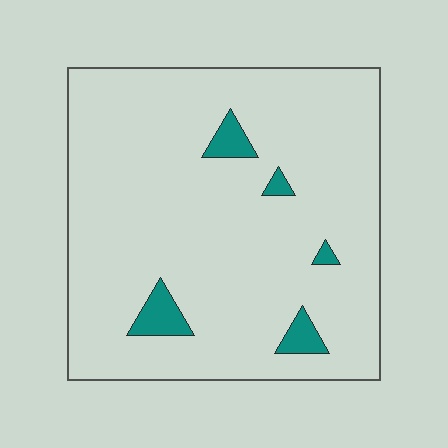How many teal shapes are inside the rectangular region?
5.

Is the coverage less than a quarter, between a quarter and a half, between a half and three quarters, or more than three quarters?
Less than a quarter.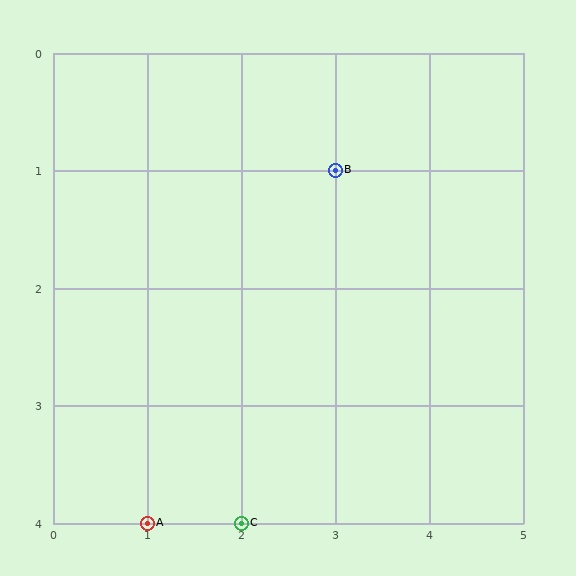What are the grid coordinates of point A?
Point A is at grid coordinates (1, 4).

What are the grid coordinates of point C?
Point C is at grid coordinates (2, 4).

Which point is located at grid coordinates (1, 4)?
Point A is at (1, 4).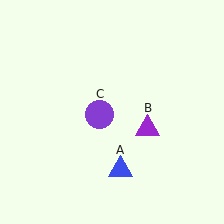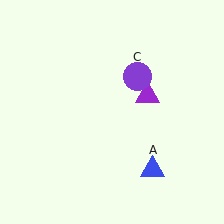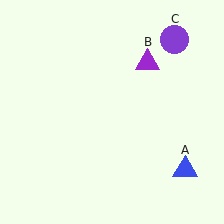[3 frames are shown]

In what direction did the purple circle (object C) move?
The purple circle (object C) moved up and to the right.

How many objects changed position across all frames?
3 objects changed position: blue triangle (object A), purple triangle (object B), purple circle (object C).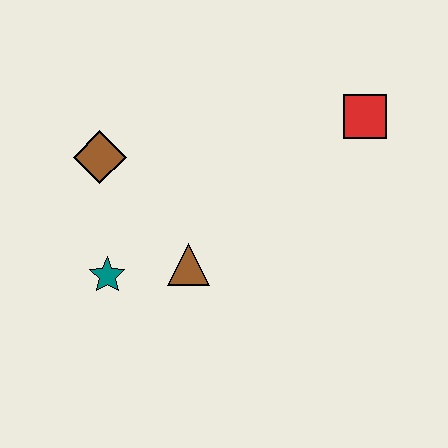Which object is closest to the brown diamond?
The teal star is closest to the brown diamond.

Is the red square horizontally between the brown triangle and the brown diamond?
No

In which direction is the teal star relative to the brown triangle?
The teal star is to the left of the brown triangle.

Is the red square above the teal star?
Yes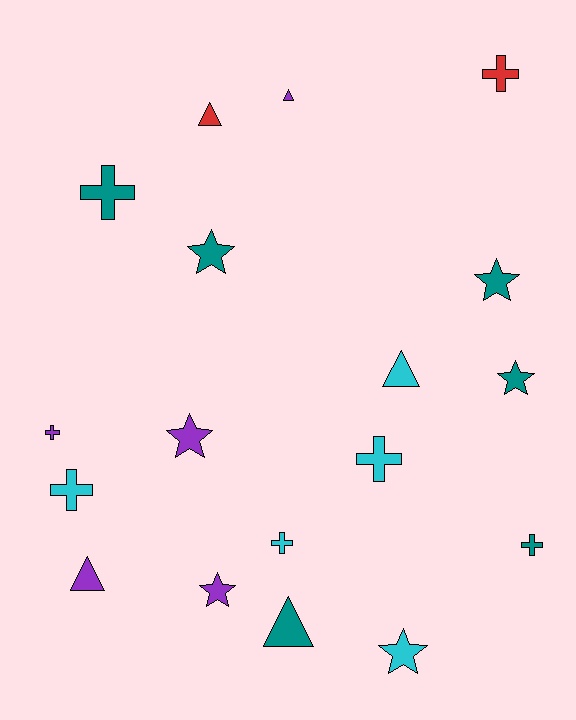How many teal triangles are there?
There is 1 teal triangle.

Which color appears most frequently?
Teal, with 6 objects.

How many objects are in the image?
There are 18 objects.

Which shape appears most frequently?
Cross, with 7 objects.